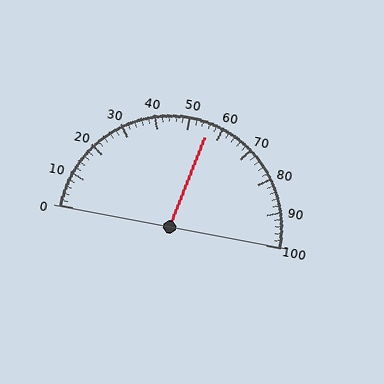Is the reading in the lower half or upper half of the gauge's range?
The reading is in the upper half of the range (0 to 100).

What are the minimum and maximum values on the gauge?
The gauge ranges from 0 to 100.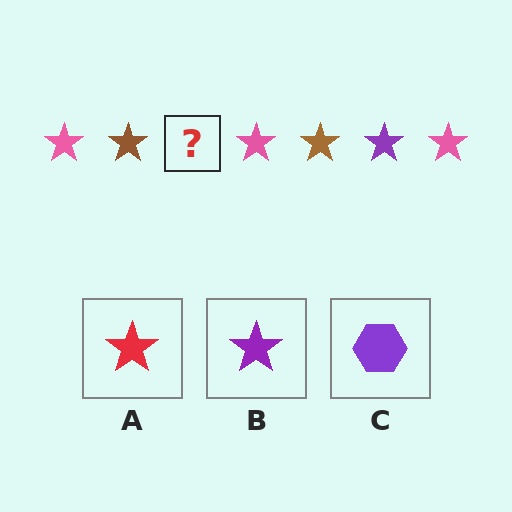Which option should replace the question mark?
Option B.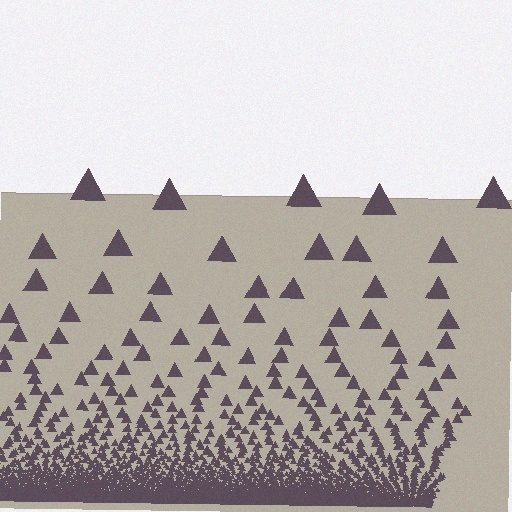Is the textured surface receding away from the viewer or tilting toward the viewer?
The surface appears to tilt toward the viewer. Texture elements get larger and sparser toward the top.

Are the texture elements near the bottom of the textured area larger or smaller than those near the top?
Smaller. The gradient is inverted — elements near the bottom are smaller and denser.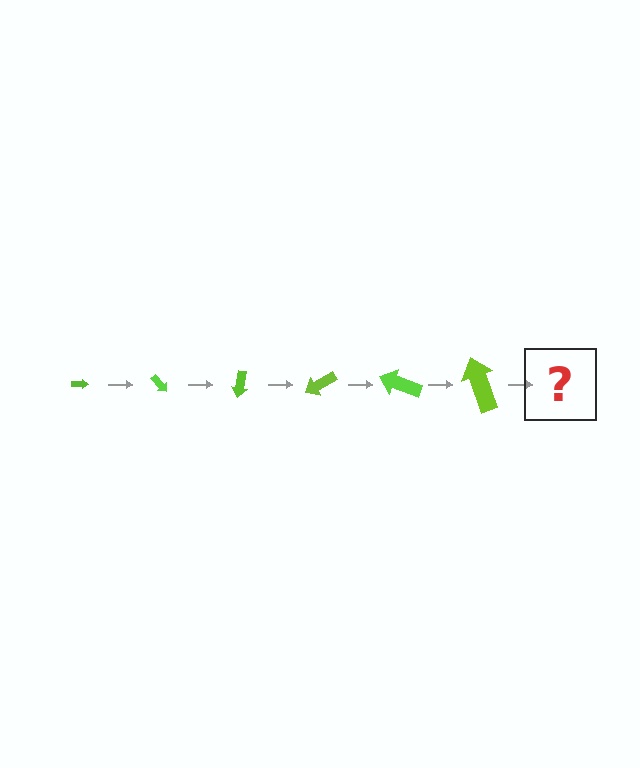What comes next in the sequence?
The next element should be an arrow, larger than the previous one and rotated 300 degrees from the start.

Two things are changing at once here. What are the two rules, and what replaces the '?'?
The two rules are that the arrow grows larger each step and it rotates 50 degrees each step. The '?' should be an arrow, larger than the previous one and rotated 300 degrees from the start.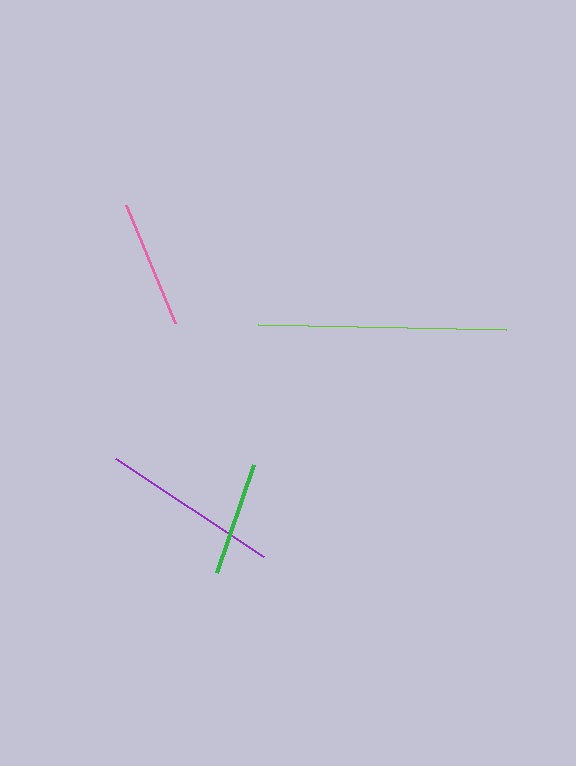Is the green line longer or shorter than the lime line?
The lime line is longer than the green line.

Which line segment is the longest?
The lime line is the longest at approximately 248 pixels.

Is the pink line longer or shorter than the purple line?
The purple line is longer than the pink line.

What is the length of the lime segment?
The lime segment is approximately 248 pixels long.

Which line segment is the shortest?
The green line is the shortest at approximately 115 pixels.